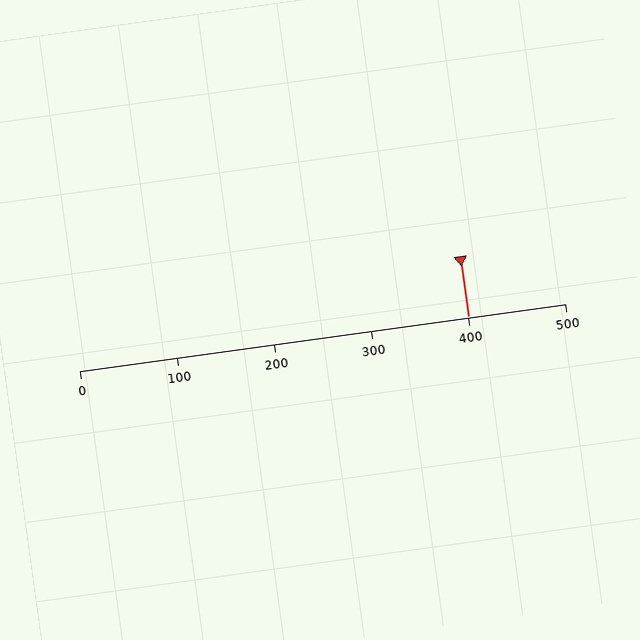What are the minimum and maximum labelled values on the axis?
The axis runs from 0 to 500.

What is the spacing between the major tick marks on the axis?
The major ticks are spaced 100 apart.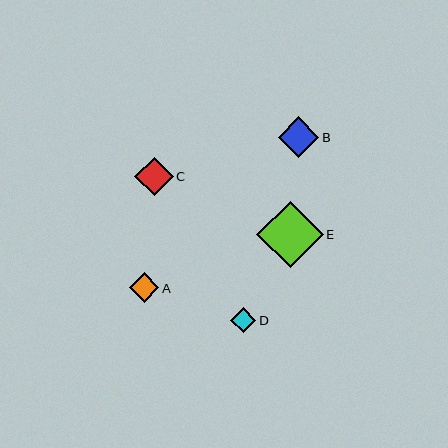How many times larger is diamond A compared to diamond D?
Diamond A is approximately 1.2 times the size of diamond D.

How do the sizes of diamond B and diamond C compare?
Diamond B and diamond C are approximately the same size.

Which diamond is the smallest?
Diamond D is the smallest with a size of approximately 25 pixels.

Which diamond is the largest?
Diamond E is the largest with a size of approximately 67 pixels.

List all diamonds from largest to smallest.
From largest to smallest: E, B, C, A, D.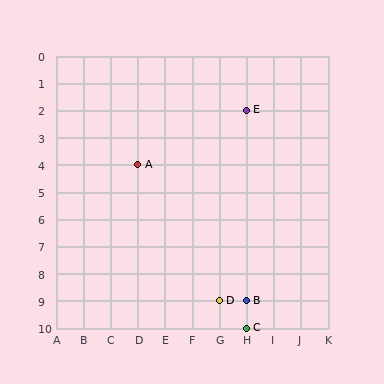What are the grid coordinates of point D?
Point D is at grid coordinates (G, 9).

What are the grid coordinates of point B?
Point B is at grid coordinates (H, 9).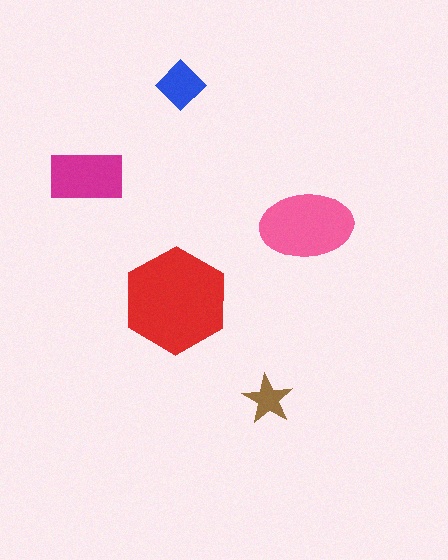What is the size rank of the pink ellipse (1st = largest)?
2nd.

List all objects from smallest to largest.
The brown star, the blue diamond, the magenta rectangle, the pink ellipse, the red hexagon.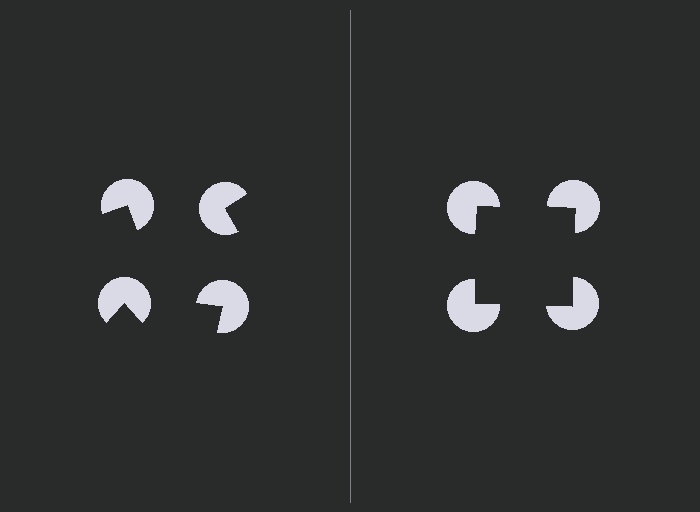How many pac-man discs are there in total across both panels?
8 — 4 on each side.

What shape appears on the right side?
An illusory square.